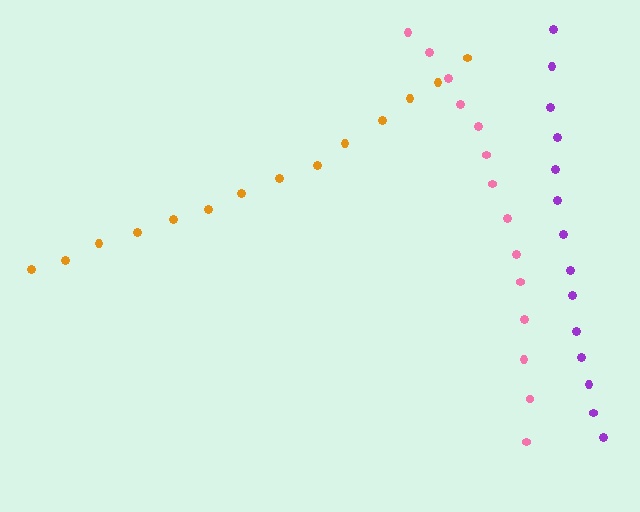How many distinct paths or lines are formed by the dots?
There are 3 distinct paths.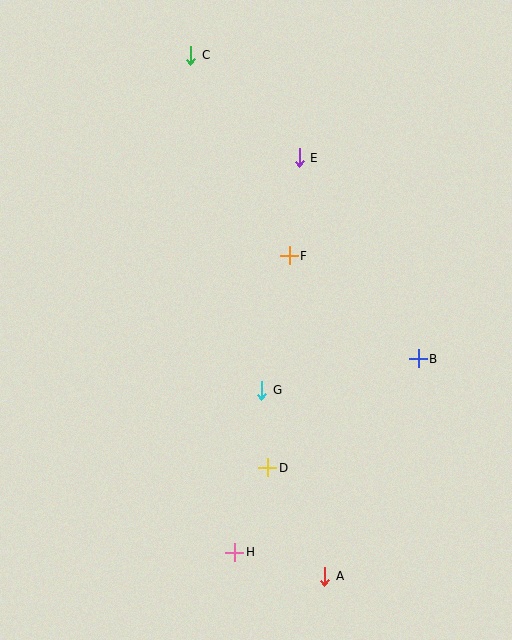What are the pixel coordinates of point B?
Point B is at (418, 359).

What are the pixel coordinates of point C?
Point C is at (191, 55).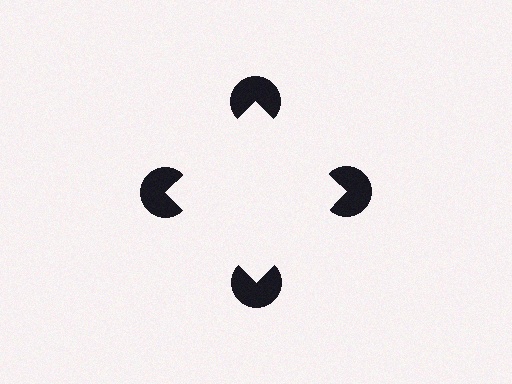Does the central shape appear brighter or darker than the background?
It typically appears slightly brighter than the background, even though no actual brightness change is drawn.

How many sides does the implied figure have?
4 sides.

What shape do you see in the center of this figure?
An illusory square — its edges are inferred from the aligned wedge cuts in the pac-man discs, not physically drawn.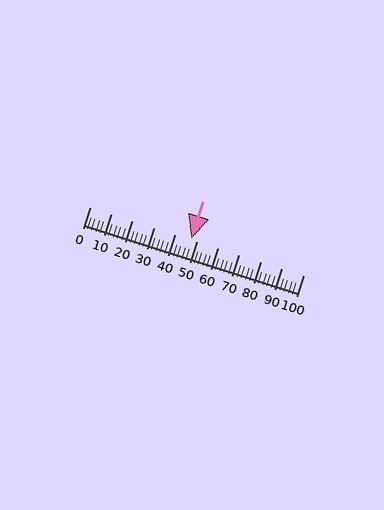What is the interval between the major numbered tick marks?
The major tick marks are spaced 10 units apart.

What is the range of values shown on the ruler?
The ruler shows values from 0 to 100.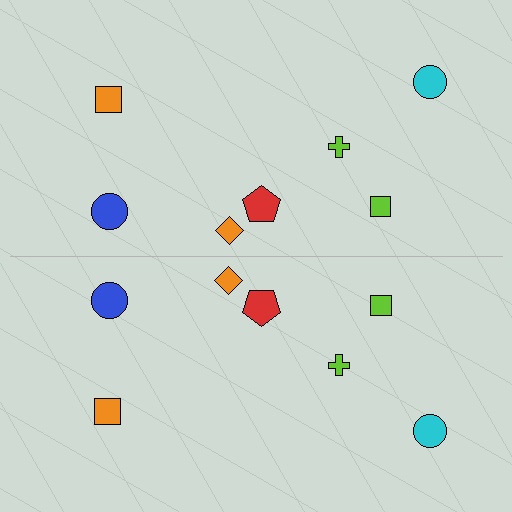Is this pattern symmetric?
Yes, this pattern has bilateral (reflection) symmetry.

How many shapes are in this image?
There are 14 shapes in this image.